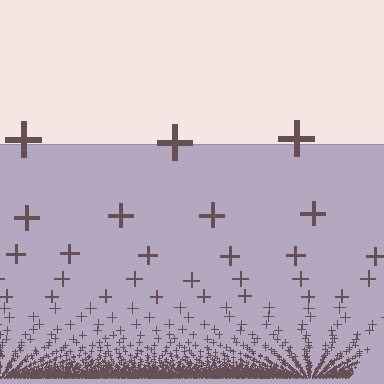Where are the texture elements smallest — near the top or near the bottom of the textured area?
Near the bottom.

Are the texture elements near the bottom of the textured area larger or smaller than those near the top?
Smaller. The gradient is inverted — elements near the bottom are smaller and denser.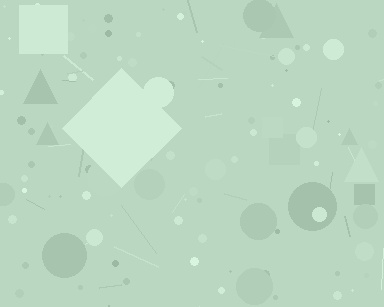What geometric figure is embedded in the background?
A diamond is embedded in the background.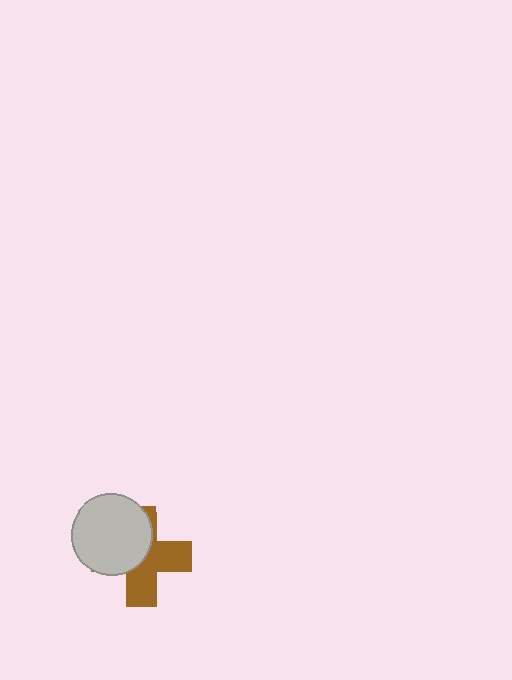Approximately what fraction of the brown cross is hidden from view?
Roughly 48% of the brown cross is hidden behind the light gray circle.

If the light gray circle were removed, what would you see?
You would see the complete brown cross.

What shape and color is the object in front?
The object in front is a light gray circle.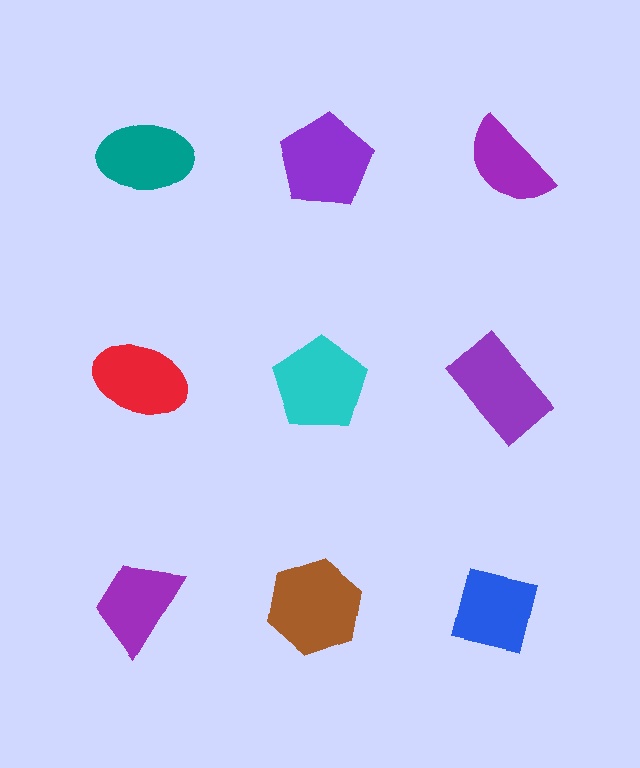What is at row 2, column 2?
A cyan pentagon.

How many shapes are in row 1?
3 shapes.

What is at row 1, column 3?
A purple semicircle.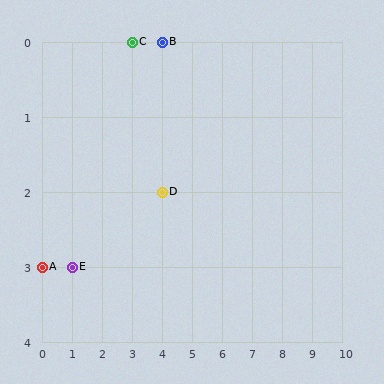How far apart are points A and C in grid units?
Points A and C are 3 columns and 3 rows apart (about 4.2 grid units diagonally).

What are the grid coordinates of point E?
Point E is at grid coordinates (1, 3).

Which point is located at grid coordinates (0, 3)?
Point A is at (0, 3).